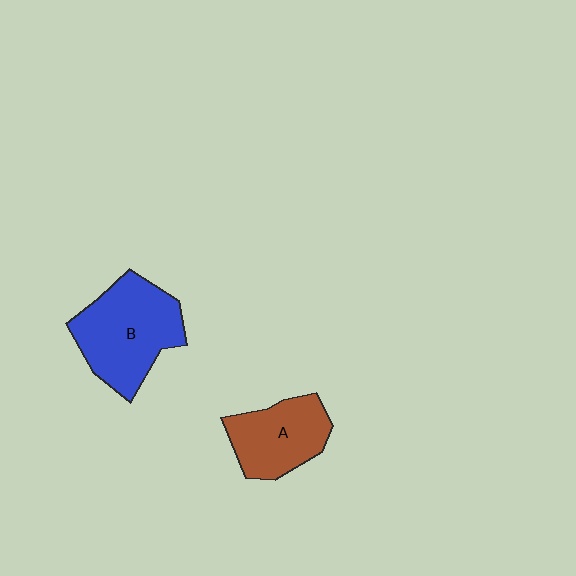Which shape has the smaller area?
Shape A (brown).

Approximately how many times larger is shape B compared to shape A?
Approximately 1.4 times.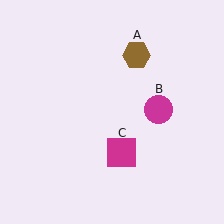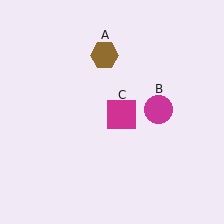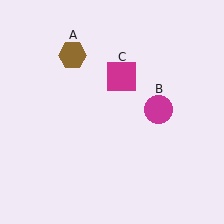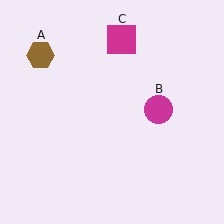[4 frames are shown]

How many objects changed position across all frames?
2 objects changed position: brown hexagon (object A), magenta square (object C).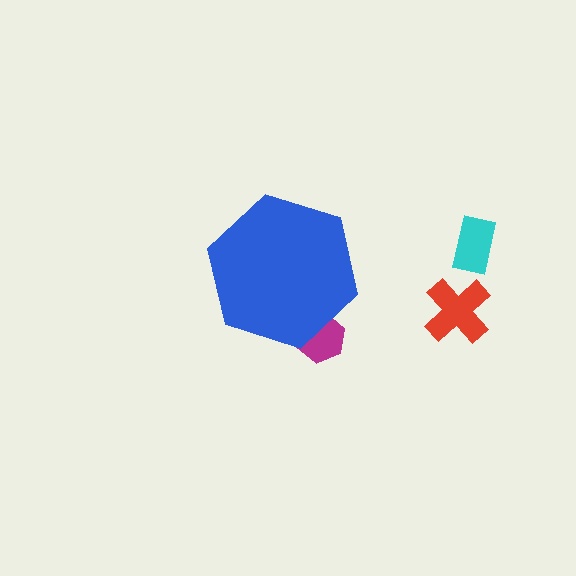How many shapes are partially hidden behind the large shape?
1 shape is partially hidden.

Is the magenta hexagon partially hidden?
Yes, the magenta hexagon is partially hidden behind the blue hexagon.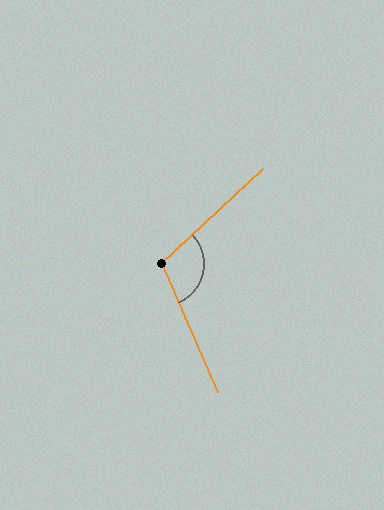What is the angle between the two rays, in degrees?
Approximately 110 degrees.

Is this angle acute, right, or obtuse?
It is obtuse.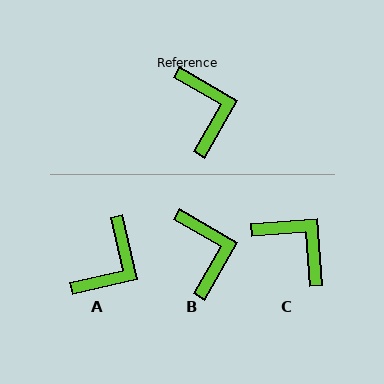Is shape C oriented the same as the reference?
No, it is off by about 35 degrees.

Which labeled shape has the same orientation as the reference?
B.